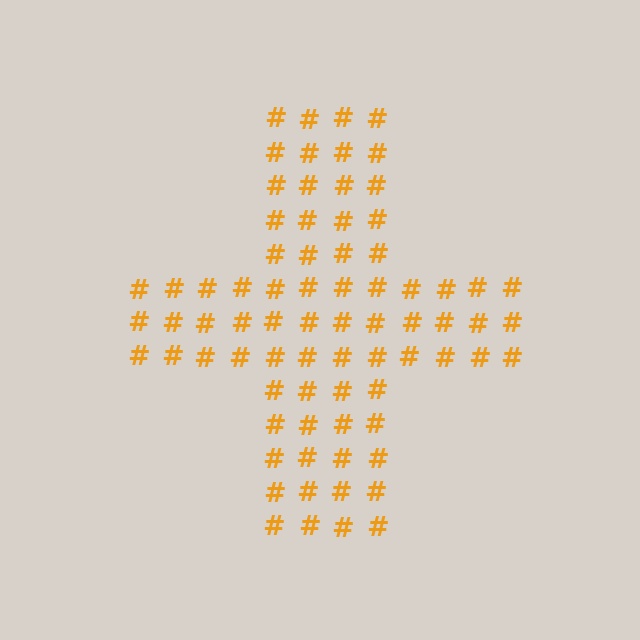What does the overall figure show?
The overall figure shows a cross.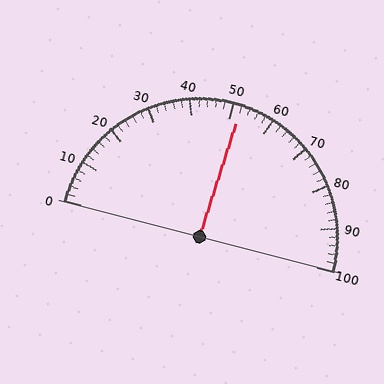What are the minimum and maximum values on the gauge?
The gauge ranges from 0 to 100.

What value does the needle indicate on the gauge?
The needle indicates approximately 52.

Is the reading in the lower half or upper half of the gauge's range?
The reading is in the upper half of the range (0 to 100).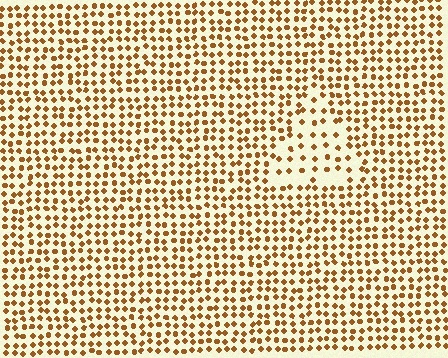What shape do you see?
I see a triangle.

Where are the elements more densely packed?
The elements are more densely packed outside the triangle boundary.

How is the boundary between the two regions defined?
The boundary is defined by a change in element density (approximately 2.0x ratio). All elements are the same color, size, and shape.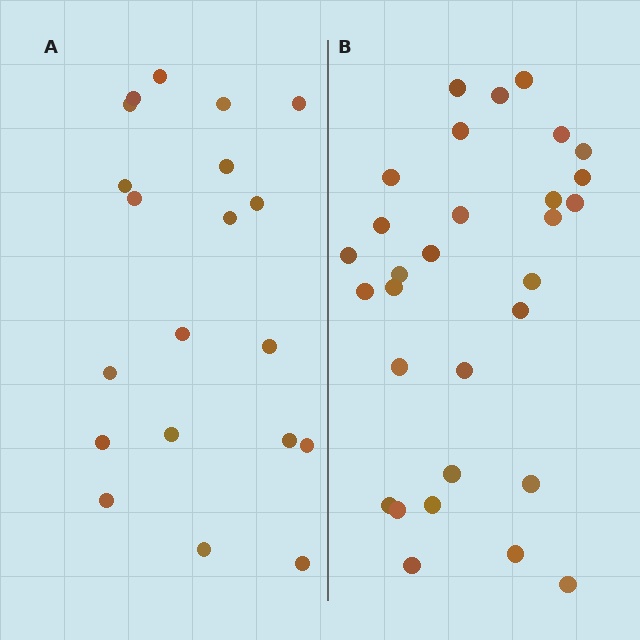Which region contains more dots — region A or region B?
Region B (the right region) has more dots.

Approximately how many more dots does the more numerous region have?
Region B has roughly 10 or so more dots than region A.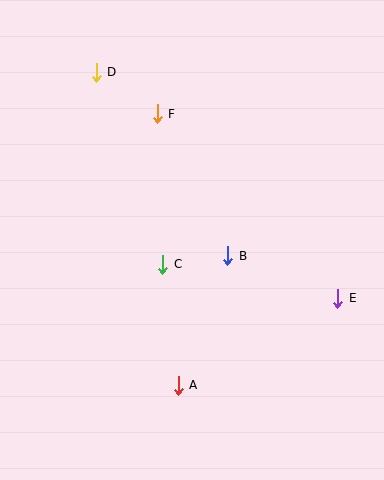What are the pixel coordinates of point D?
Point D is at (96, 72).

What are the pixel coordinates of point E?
Point E is at (338, 298).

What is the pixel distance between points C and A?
The distance between C and A is 122 pixels.